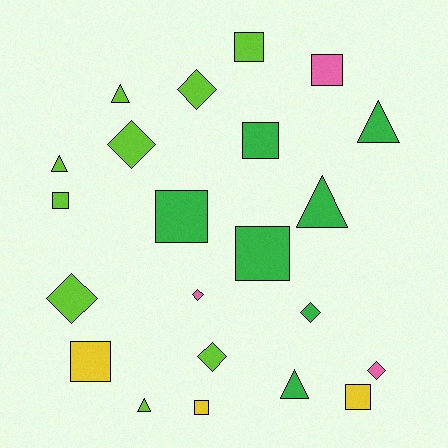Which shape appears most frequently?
Square, with 9 objects.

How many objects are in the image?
There are 22 objects.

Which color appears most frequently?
Lime, with 9 objects.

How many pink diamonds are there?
There are 2 pink diamonds.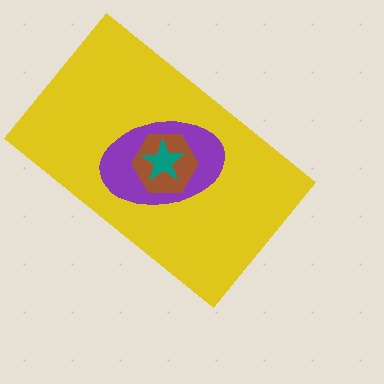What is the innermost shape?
The teal star.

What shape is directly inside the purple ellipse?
The brown hexagon.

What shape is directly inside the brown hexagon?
The teal star.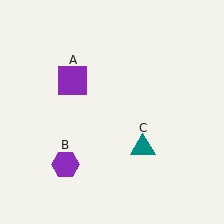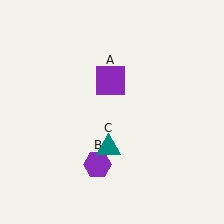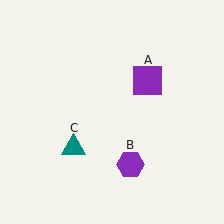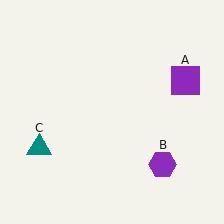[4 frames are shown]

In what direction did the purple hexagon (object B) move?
The purple hexagon (object B) moved right.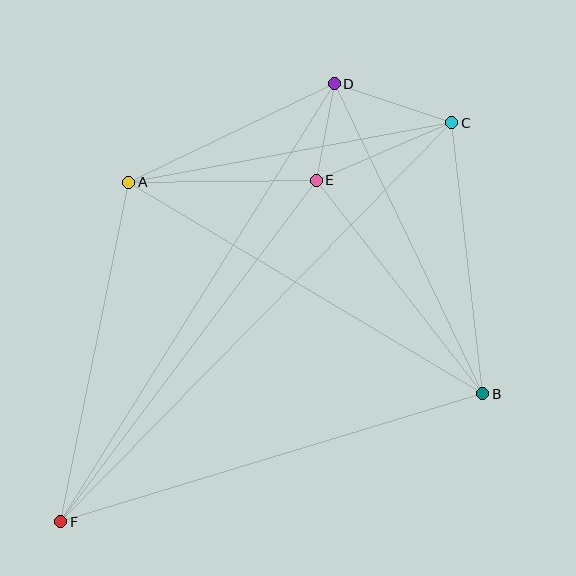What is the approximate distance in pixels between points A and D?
The distance between A and D is approximately 228 pixels.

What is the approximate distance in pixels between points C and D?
The distance between C and D is approximately 124 pixels.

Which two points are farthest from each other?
Points C and F are farthest from each other.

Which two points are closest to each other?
Points D and E are closest to each other.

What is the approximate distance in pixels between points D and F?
The distance between D and F is approximately 516 pixels.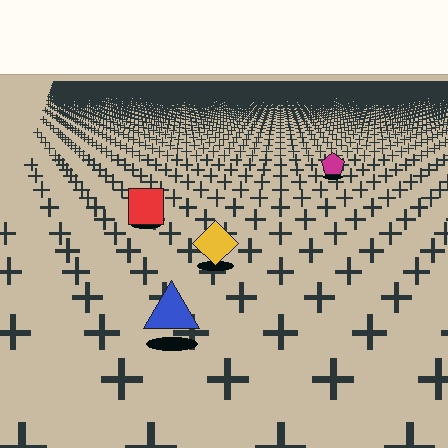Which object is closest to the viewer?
The blue triangle is closest. The texture marks near it are larger and more spread out.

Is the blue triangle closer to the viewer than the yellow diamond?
Yes. The blue triangle is closer — you can tell from the texture gradient: the ground texture is coarser near it.